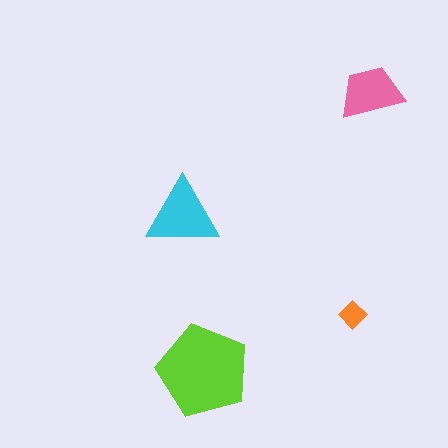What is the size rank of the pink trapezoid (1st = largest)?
3rd.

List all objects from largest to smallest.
The lime pentagon, the cyan triangle, the pink trapezoid, the orange diamond.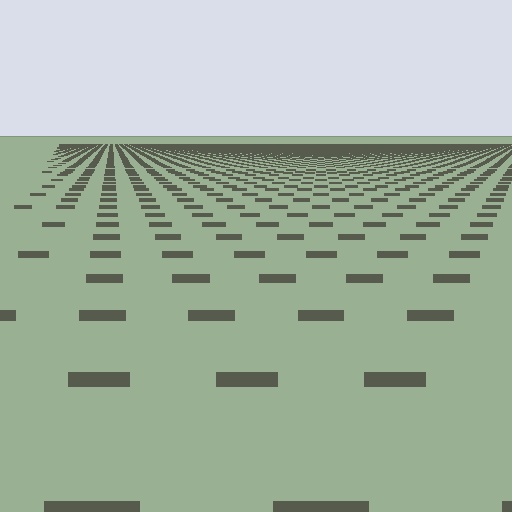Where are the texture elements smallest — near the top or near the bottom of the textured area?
Near the top.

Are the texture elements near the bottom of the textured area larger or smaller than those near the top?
Larger. Near the bottom, elements are closer to the viewer and appear at a bigger on-screen size.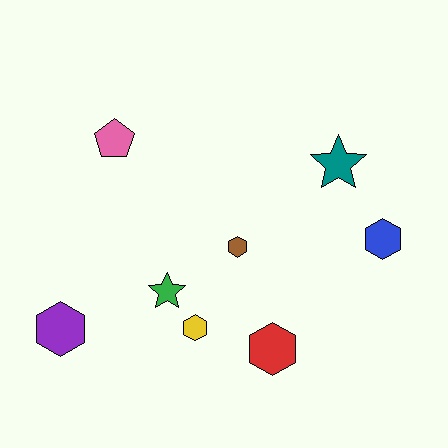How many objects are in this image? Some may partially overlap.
There are 8 objects.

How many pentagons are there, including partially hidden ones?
There is 1 pentagon.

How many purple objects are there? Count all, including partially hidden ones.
There is 1 purple object.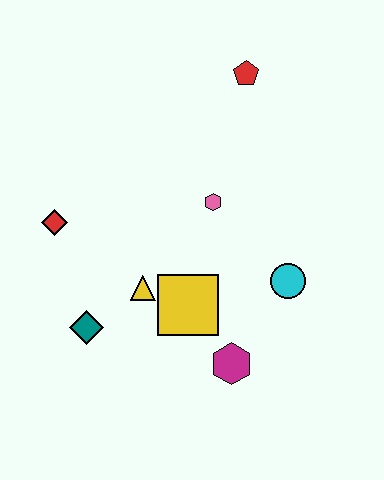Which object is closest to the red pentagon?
The pink hexagon is closest to the red pentagon.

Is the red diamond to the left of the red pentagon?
Yes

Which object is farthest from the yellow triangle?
The red pentagon is farthest from the yellow triangle.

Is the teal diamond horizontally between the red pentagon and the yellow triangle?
No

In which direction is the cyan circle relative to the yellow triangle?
The cyan circle is to the right of the yellow triangle.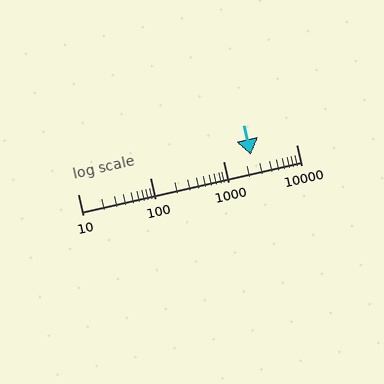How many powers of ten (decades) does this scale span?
The scale spans 3 decades, from 10 to 10000.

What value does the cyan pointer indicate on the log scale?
The pointer indicates approximately 2400.